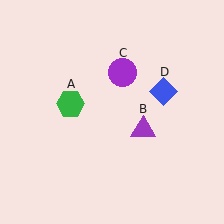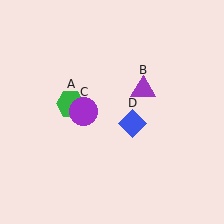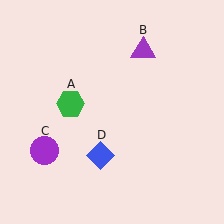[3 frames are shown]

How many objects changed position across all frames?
3 objects changed position: purple triangle (object B), purple circle (object C), blue diamond (object D).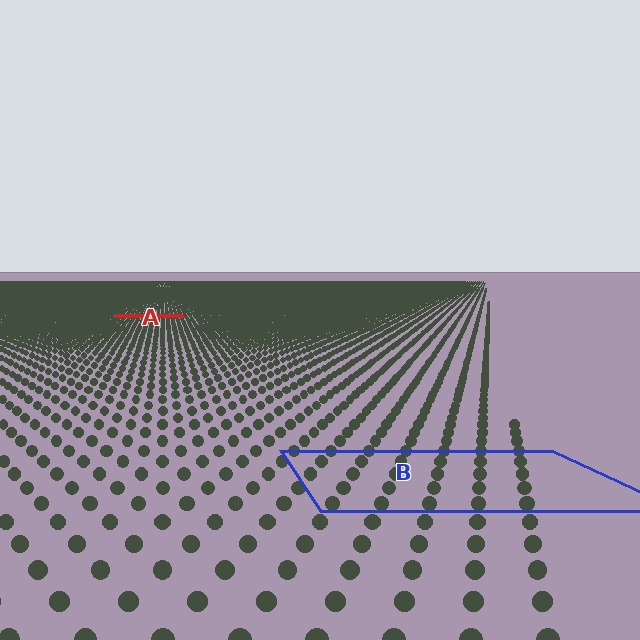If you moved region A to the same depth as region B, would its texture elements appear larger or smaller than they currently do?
They would appear larger. At a closer depth, the same texture elements are projected at a bigger on-screen size.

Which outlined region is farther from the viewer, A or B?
Region A is farther from the viewer — the texture elements inside it appear smaller and more densely packed.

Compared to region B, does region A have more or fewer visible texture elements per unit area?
Region A has more texture elements per unit area — they are packed more densely because it is farther away.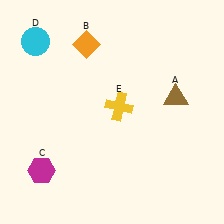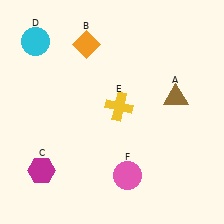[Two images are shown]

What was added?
A pink circle (F) was added in Image 2.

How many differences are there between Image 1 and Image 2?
There is 1 difference between the two images.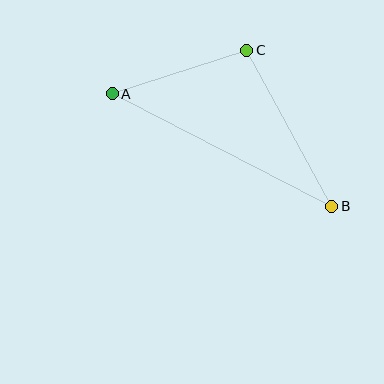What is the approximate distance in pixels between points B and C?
The distance between B and C is approximately 177 pixels.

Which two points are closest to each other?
Points A and C are closest to each other.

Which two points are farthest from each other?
Points A and B are farthest from each other.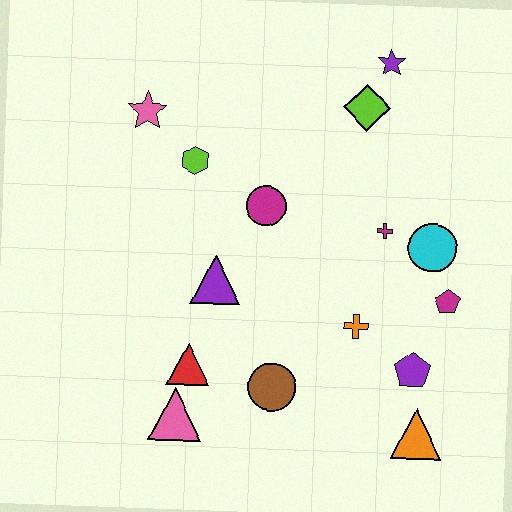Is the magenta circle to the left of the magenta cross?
Yes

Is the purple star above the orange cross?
Yes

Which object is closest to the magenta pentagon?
The cyan circle is closest to the magenta pentagon.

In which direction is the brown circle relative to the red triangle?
The brown circle is to the right of the red triangle.